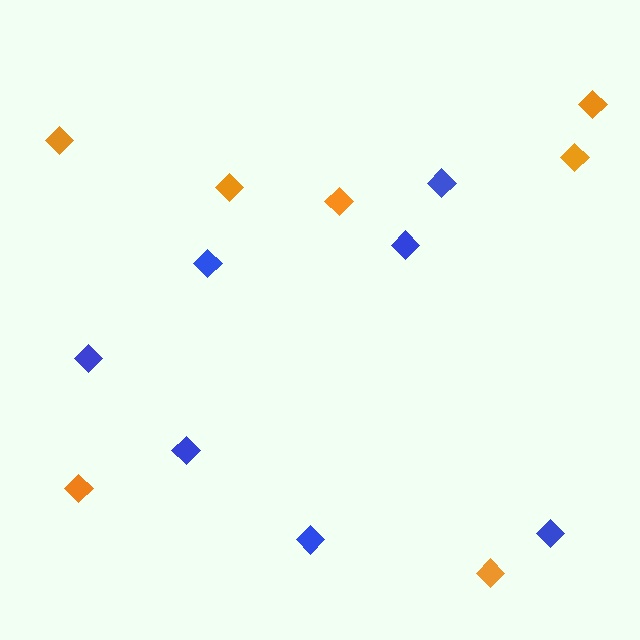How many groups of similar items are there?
There are 2 groups: one group of blue diamonds (7) and one group of orange diamonds (7).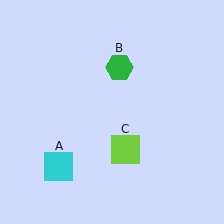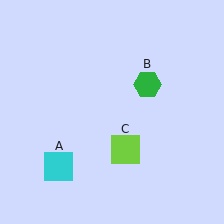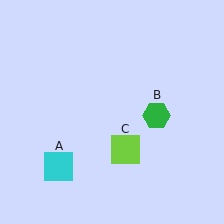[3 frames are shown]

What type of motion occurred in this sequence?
The green hexagon (object B) rotated clockwise around the center of the scene.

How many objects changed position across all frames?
1 object changed position: green hexagon (object B).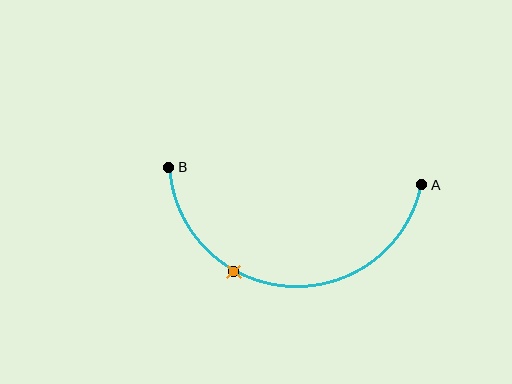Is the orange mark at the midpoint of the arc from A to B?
No. The orange mark lies on the arc but is closer to endpoint B. The arc midpoint would be at the point on the curve equidistant along the arc from both A and B.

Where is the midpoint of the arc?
The arc midpoint is the point on the curve farthest from the straight line joining A and B. It sits below that line.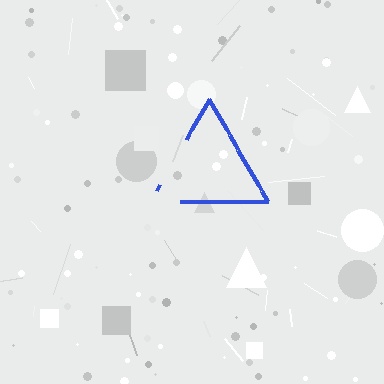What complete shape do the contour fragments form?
The contour fragments form a triangle.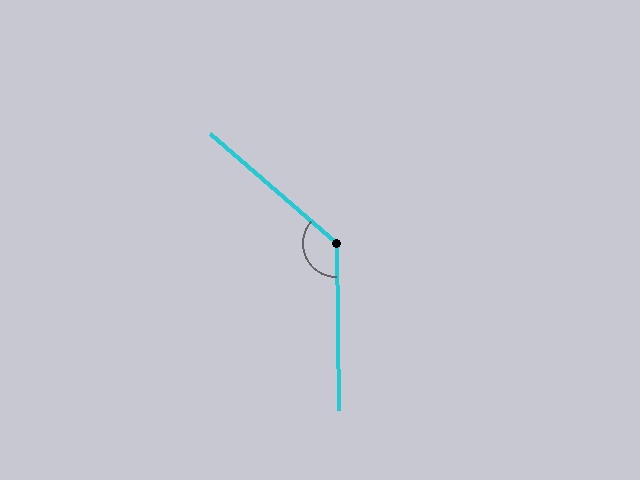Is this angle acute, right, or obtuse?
It is obtuse.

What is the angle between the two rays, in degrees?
Approximately 132 degrees.